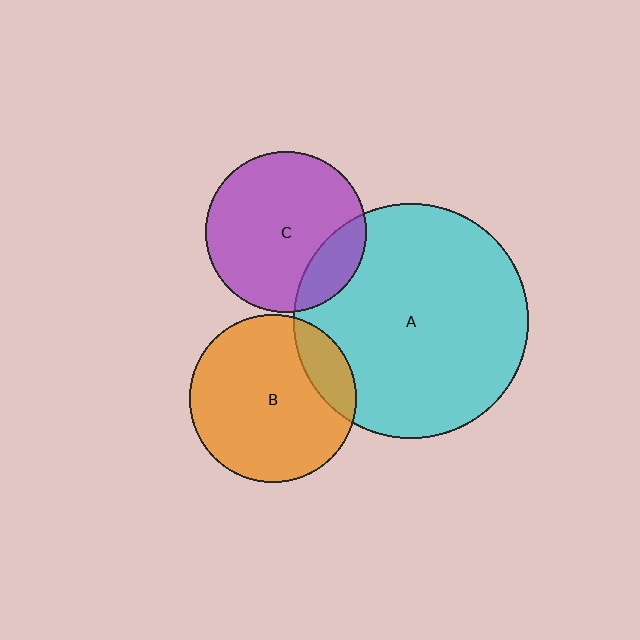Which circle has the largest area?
Circle A (cyan).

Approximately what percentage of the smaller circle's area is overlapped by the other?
Approximately 20%.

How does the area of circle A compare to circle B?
Approximately 2.0 times.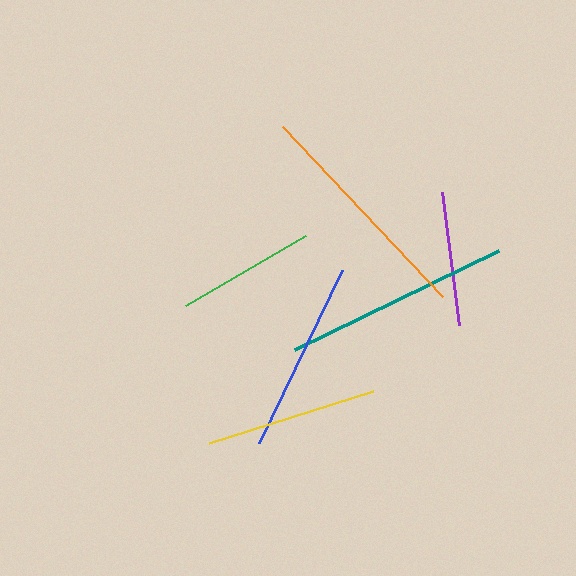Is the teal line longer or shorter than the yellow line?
The teal line is longer than the yellow line.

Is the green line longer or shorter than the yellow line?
The yellow line is longer than the green line.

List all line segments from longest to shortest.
From longest to shortest: orange, teal, blue, yellow, green, purple.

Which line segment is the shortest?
The purple line is the shortest at approximately 135 pixels.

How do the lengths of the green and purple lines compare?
The green and purple lines are approximately the same length.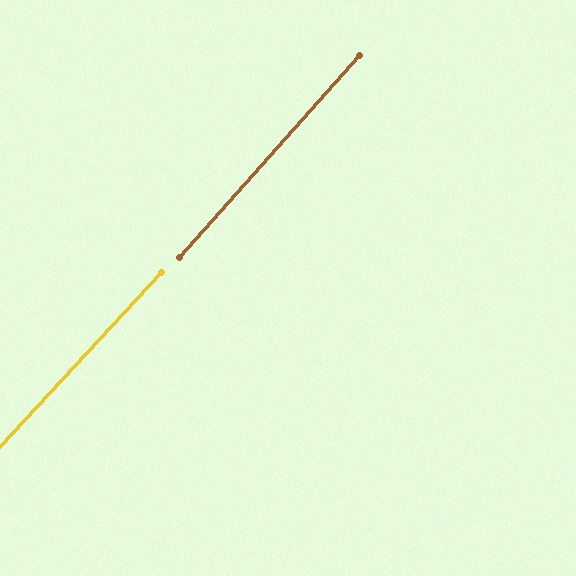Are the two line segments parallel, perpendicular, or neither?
Parallel — their directions differ by only 1.1°.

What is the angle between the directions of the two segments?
Approximately 1 degree.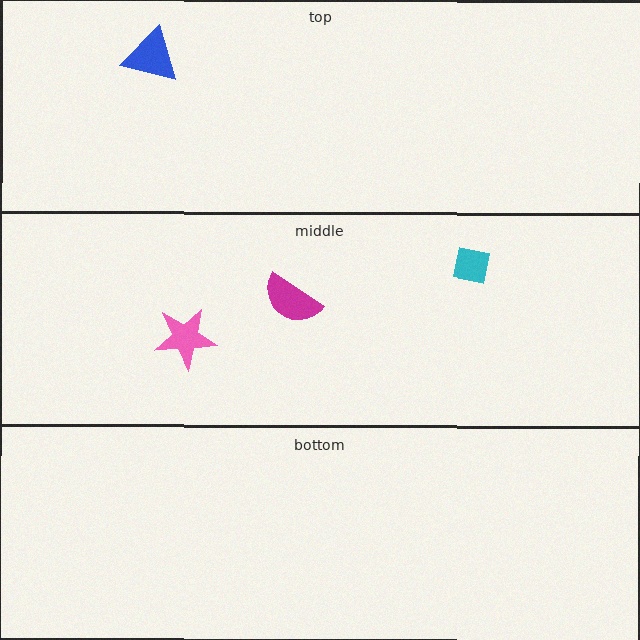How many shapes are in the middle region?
3.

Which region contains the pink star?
The middle region.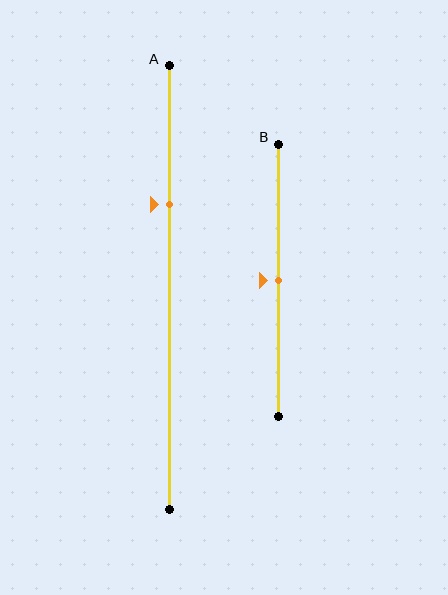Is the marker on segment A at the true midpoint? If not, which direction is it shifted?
No, the marker on segment A is shifted upward by about 19% of the segment length.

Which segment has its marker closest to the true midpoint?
Segment B has its marker closest to the true midpoint.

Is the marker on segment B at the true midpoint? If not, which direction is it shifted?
Yes, the marker on segment B is at the true midpoint.